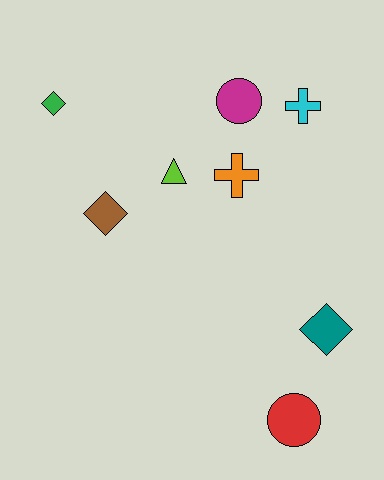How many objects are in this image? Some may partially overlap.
There are 8 objects.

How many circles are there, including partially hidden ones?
There are 2 circles.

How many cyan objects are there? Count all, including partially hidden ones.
There is 1 cyan object.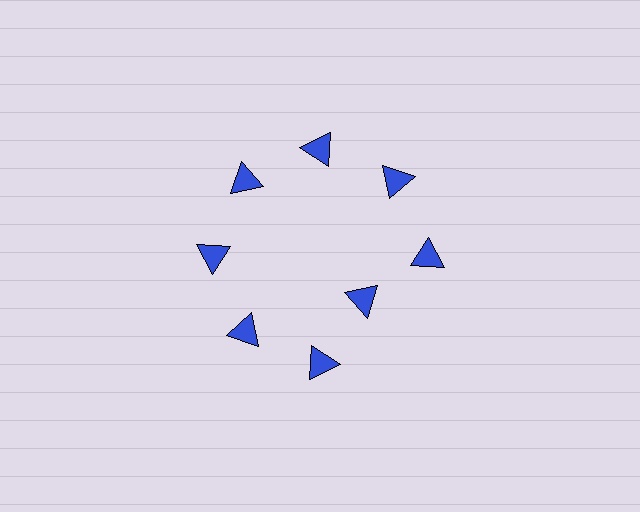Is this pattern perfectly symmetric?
No. The 8 blue triangles are arranged in a ring, but one element near the 4 o'clock position is pulled inward toward the center, breaking the 8-fold rotational symmetry.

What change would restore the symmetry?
The symmetry would be restored by moving it outward, back onto the ring so that all 8 triangles sit at equal angles and equal distance from the center.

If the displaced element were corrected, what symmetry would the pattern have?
It would have 8-fold rotational symmetry — the pattern would map onto itself every 45 degrees.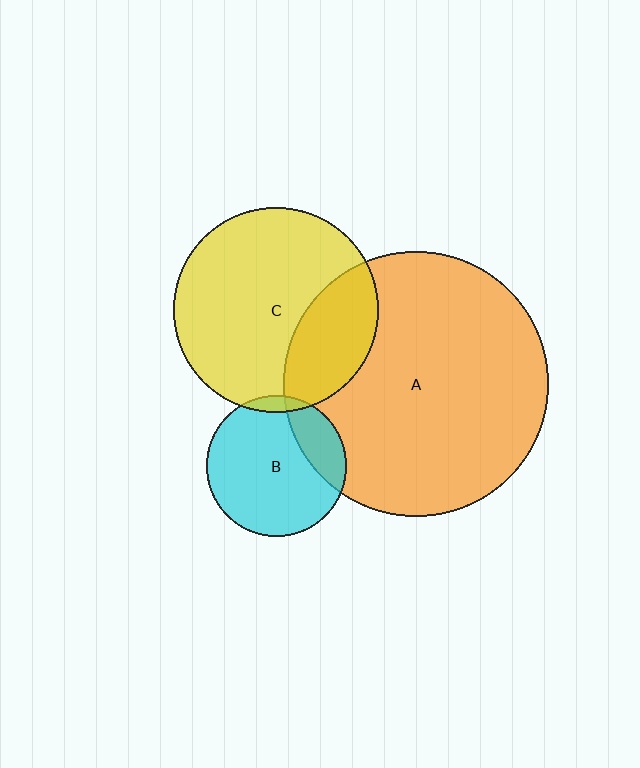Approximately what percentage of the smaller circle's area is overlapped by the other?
Approximately 5%.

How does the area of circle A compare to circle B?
Approximately 3.6 times.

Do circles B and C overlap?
Yes.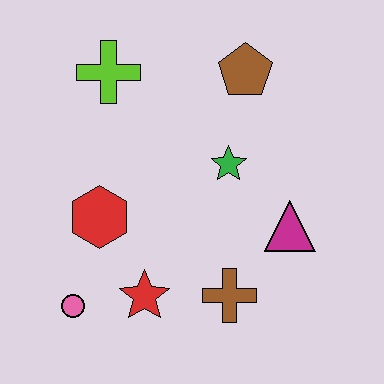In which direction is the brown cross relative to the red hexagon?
The brown cross is to the right of the red hexagon.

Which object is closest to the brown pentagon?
The green star is closest to the brown pentagon.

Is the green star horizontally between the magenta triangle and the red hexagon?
Yes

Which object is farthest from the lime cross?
The brown cross is farthest from the lime cross.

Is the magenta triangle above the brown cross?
Yes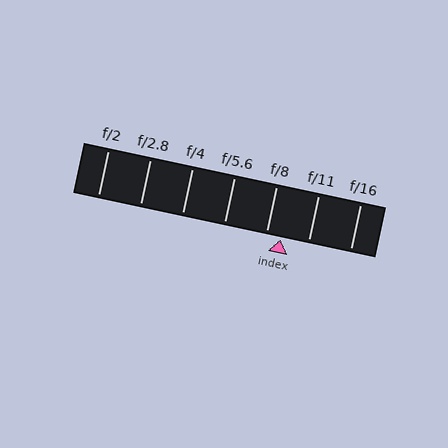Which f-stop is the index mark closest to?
The index mark is closest to f/8.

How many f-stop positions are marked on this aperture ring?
There are 7 f-stop positions marked.